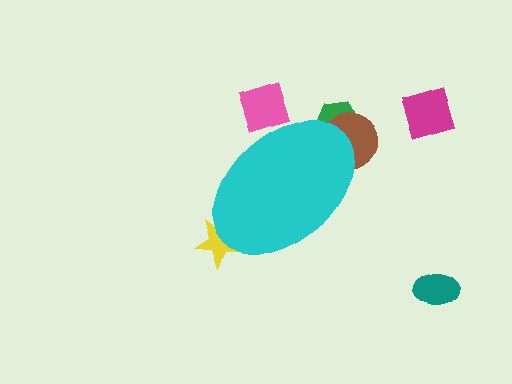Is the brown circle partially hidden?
Yes, the brown circle is partially hidden behind the cyan ellipse.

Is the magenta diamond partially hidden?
No, the magenta diamond is fully visible.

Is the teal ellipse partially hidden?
No, the teal ellipse is fully visible.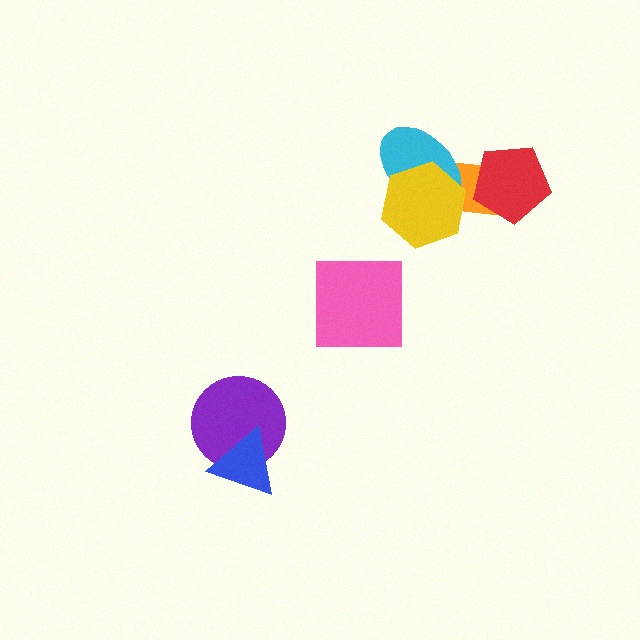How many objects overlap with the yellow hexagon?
2 objects overlap with the yellow hexagon.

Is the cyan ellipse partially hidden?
Yes, it is partially covered by another shape.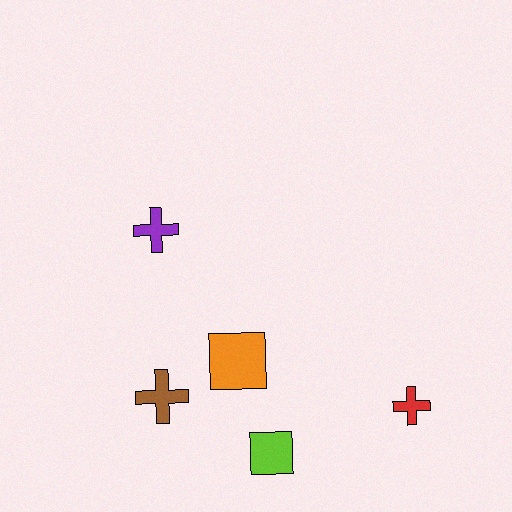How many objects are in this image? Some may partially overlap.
There are 5 objects.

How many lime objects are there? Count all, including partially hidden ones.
There is 1 lime object.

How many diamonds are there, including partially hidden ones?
There are no diamonds.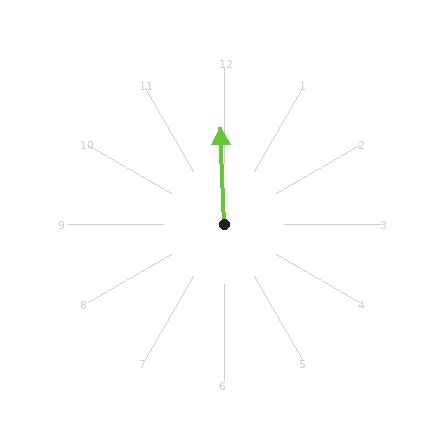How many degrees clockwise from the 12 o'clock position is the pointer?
Approximately 358 degrees.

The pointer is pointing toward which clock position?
Roughly 12 o'clock.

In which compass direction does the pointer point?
North.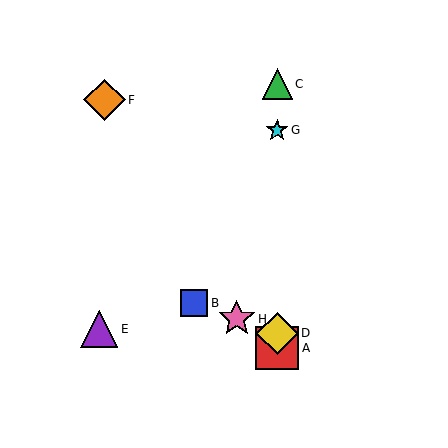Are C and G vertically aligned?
Yes, both are at x≈277.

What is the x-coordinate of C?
Object C is at x≈277.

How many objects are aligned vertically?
4 objects (A, C, D, G) are aligned vertically.